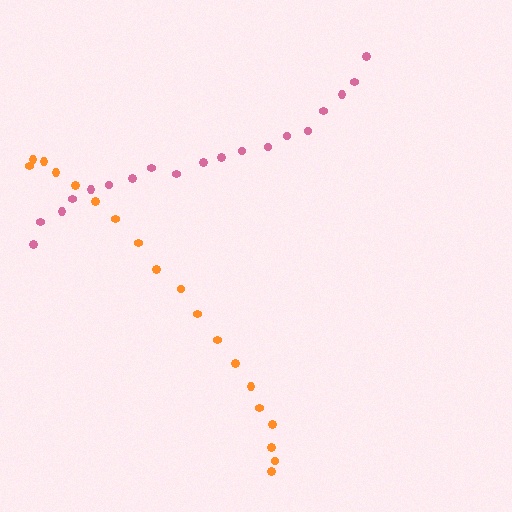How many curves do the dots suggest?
There are 2 distinct paths.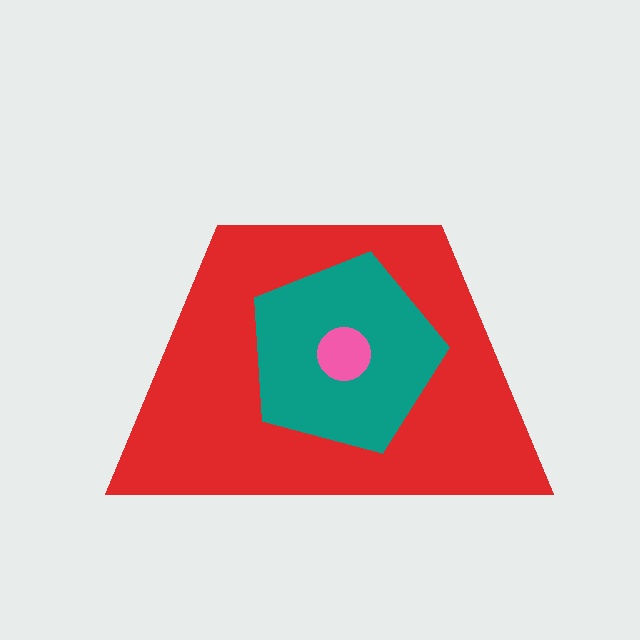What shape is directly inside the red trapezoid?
The teal pentagon.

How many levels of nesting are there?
3.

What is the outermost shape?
The red trapezoid.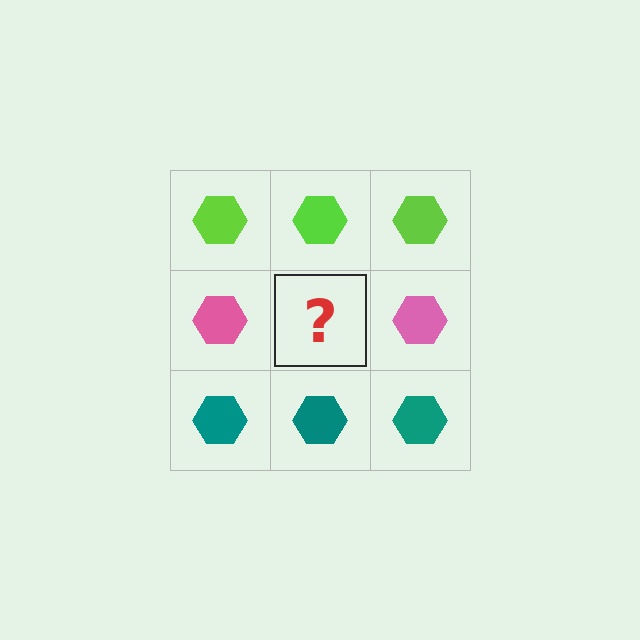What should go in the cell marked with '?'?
The missing cell should contain a pink hexagon.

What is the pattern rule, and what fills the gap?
The rule is that each row has a consistent color. The gap should be filled with a pink hexagon.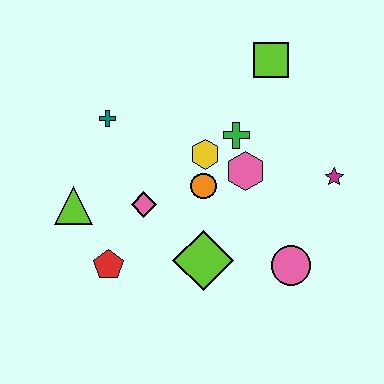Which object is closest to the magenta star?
The pink hexagon is closest to the magenta star.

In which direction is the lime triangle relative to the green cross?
The lime triangle is to the left of the green cross.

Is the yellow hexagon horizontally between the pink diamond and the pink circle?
Yes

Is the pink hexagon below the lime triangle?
No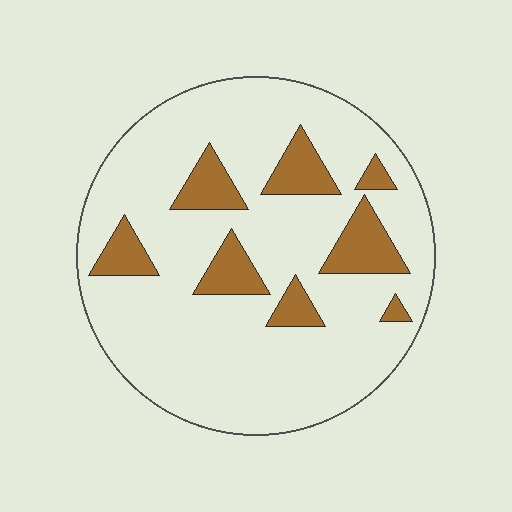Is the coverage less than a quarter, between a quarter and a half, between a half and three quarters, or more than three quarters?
Less than a quarter.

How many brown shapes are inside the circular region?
8.